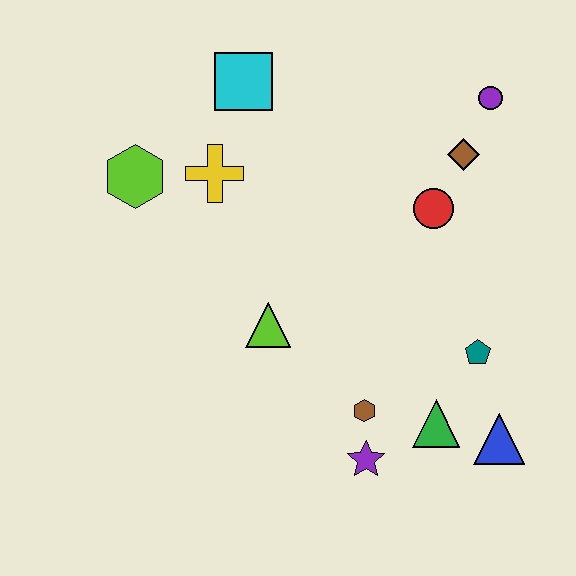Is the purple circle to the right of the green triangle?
Yes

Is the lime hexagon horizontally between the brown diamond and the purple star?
No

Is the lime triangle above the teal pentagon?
Yes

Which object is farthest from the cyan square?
The blue triangle is farthest from the cyan square.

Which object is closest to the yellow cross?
The lime hexagon is closest to the yellow cross.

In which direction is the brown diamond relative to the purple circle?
The brown diamond is below the purple circle.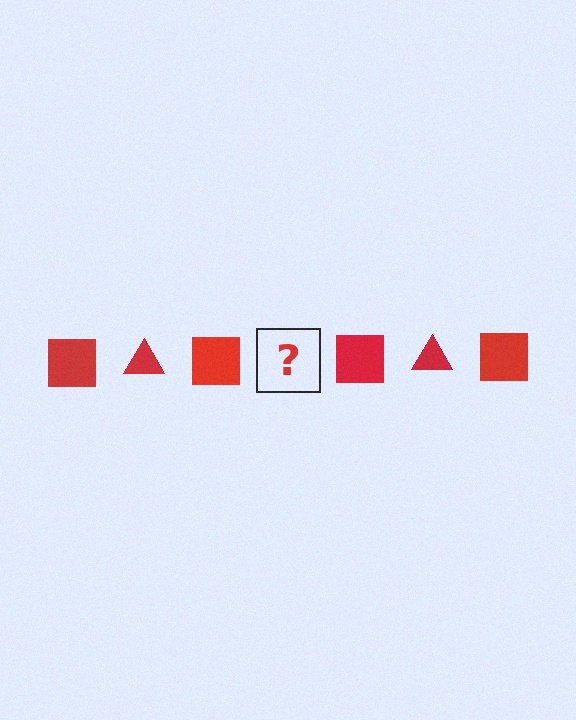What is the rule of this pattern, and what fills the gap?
The rule is that the pattern cycles through square, triangle shapes in red. The gap should be filled with a red triangle.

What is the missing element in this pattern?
The missing element is a red triangle.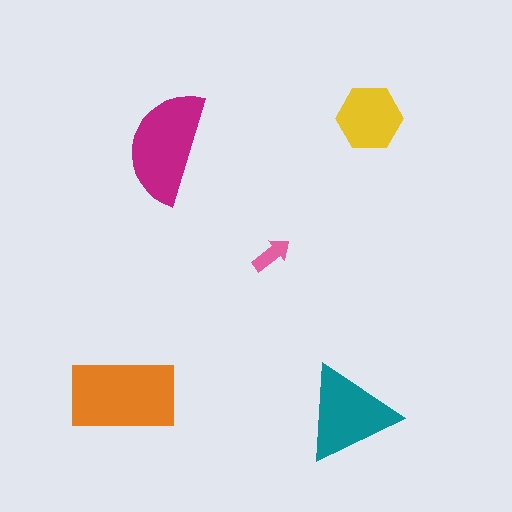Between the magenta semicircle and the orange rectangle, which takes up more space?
The orange rectangle.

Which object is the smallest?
The pink arrow.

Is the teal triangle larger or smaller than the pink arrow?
Larger.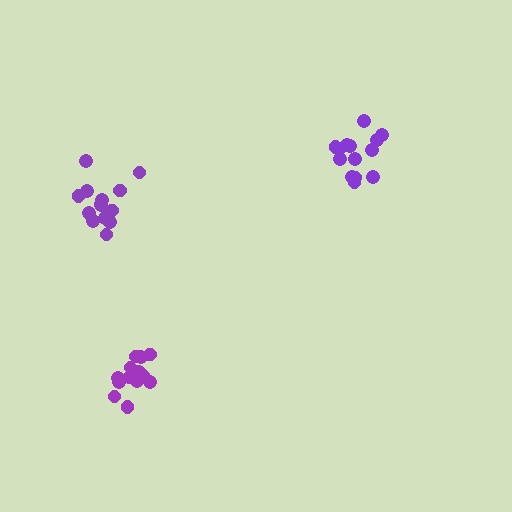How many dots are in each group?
Group 1: 14 dots, Group 2: 14 dots, Group 3: 14 dots (42 total).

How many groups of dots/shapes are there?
There are 3 groups.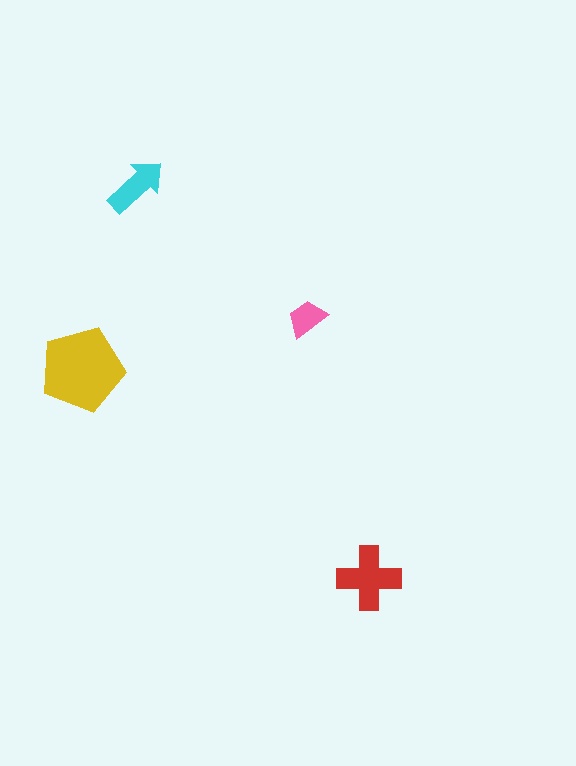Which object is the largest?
The yellow pentagon.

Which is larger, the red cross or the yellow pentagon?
The yellow pentagon.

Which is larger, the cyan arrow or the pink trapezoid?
The cyan arrow.